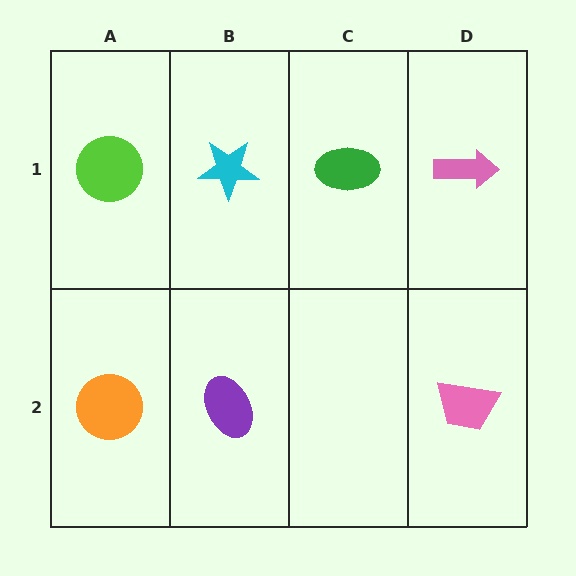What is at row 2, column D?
A pink trapezoid.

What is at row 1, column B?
A cyan star.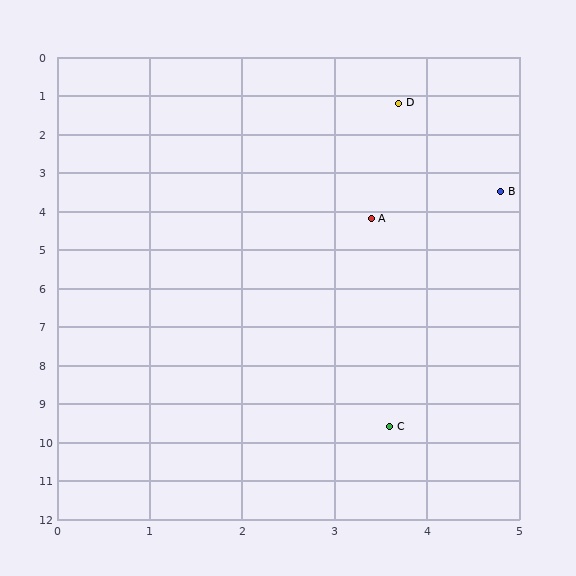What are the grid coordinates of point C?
Point C is at approximately (3.6, 9.6).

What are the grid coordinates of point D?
Point D is at approximately (3.7, 1.2).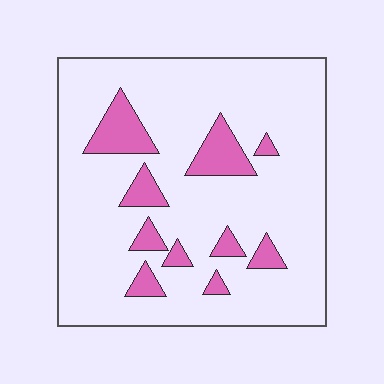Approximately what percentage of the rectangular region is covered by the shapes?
Approximately 15%.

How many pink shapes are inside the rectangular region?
10.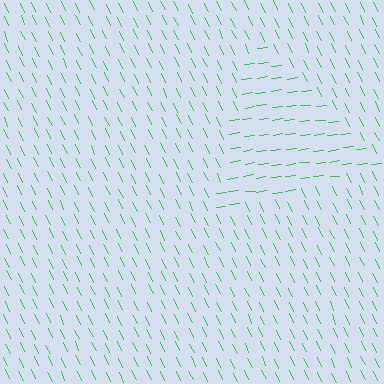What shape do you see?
I see a triangle.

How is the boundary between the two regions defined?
The boundary is defined purely by a change in line orientation (approximately 72 degrees difference). All lines are the same color and thickness.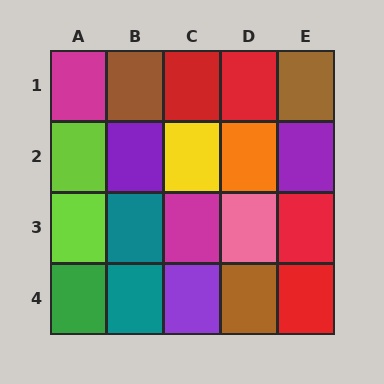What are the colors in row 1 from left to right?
Magenta, brown, red, red, brown.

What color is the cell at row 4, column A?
Green.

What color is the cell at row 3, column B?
Teal.